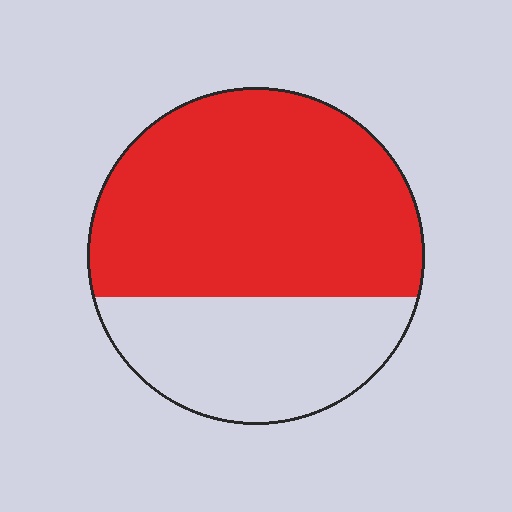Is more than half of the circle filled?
Yes.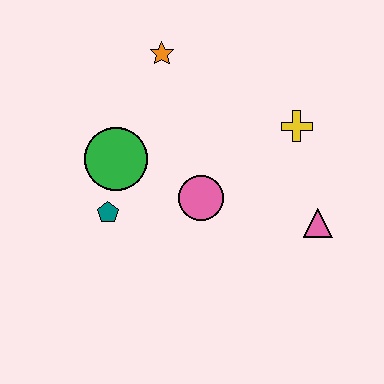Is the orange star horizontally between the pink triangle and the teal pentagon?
Yes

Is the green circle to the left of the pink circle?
Yes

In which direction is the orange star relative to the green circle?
The orange star is above the green circle.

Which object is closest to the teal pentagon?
The green circle is closest to the teal pentagon.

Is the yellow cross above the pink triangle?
Yes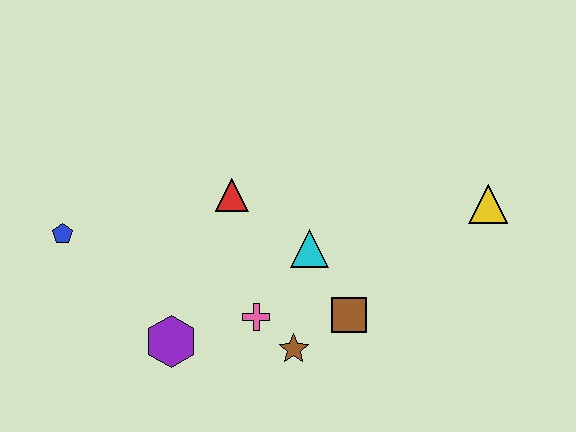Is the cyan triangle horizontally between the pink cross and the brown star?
No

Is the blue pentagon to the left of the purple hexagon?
Yes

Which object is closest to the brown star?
The pink cross is closest to the brown star.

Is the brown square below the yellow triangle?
Yes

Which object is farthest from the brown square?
The blue pentagon is farthest from the brown square.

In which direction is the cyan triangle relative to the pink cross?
The cyan triangle is above the pink cross.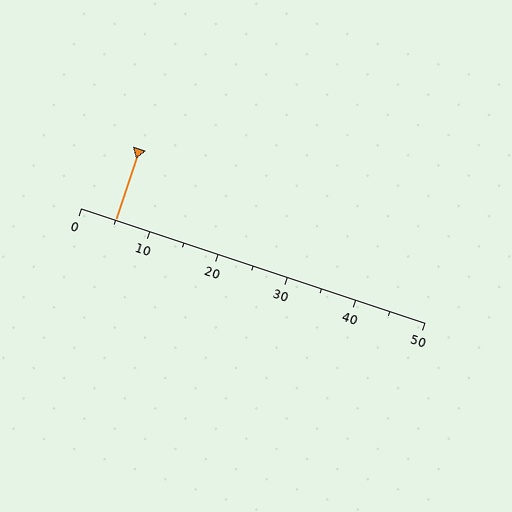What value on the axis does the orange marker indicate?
The marker indicates approximately 5.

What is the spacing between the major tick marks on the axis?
The major ticks are spaced 10 apart.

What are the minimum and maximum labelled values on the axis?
The axis runs from 0 to 50.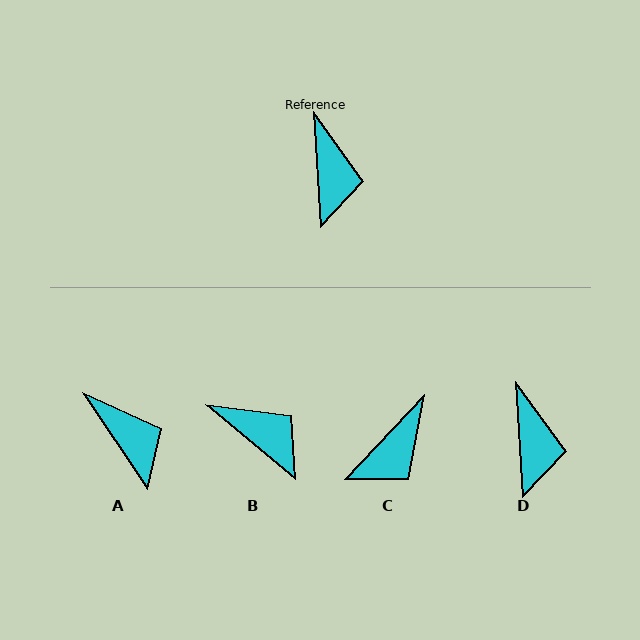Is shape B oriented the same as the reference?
No, it is off by about 47 degrees.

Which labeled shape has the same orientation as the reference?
D.